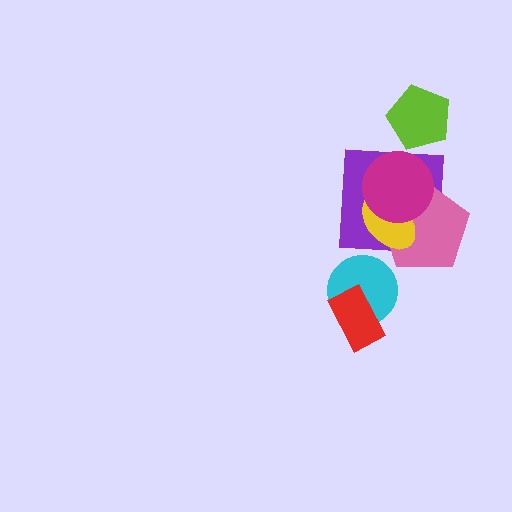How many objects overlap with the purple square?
3 objects overlap with the purple square.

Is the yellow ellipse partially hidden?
Yes, it is partially covered by another shape.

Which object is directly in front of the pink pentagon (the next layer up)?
The yellow ellipse is directly in front of the pink pentagon.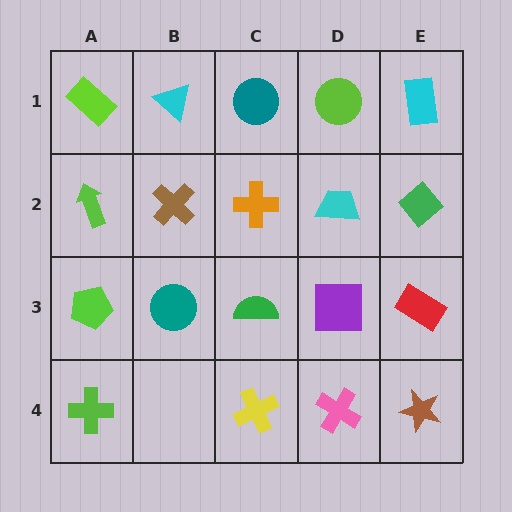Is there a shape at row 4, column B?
No, that cell is empty.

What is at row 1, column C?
A teal circle.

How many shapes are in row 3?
5 shapes.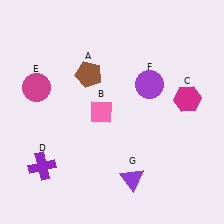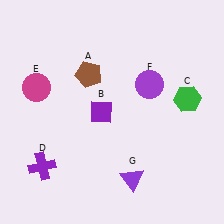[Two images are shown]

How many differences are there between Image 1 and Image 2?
There are 2 differences between the two images.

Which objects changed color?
B changed from pink to purple. C changed from magenta to green.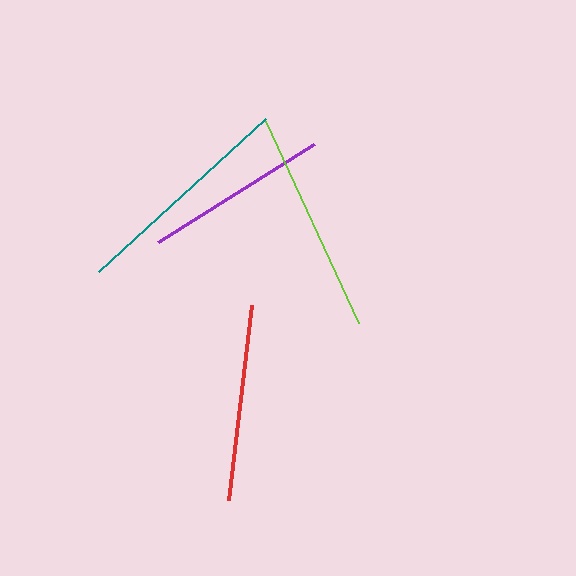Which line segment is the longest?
The teal line is the longest at approximately 226 pixels.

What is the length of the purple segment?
The purple segment is approximately 184 pixels long.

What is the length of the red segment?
The red segment is approximately 197 pixels long.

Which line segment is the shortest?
The purple line is the shortest at approximately 184 pixels.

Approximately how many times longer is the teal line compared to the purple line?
The teal line is approximately 1.2 times the length of the purple line.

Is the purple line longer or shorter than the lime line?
The lime line is longer than the purple line.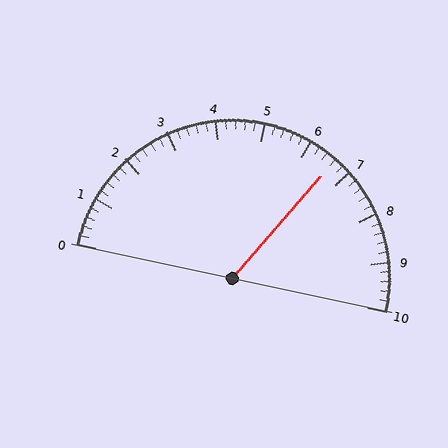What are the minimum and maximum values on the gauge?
The gauge ranges from 0 to 10.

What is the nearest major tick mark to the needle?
The nearest major tick mark is 7.